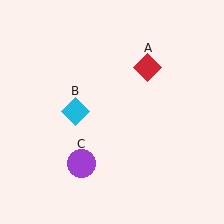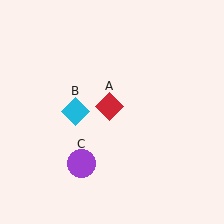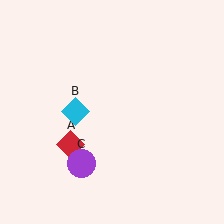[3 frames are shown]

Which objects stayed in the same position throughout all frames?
Cyan diamond (object B) and purple circle (object C) remained stationary.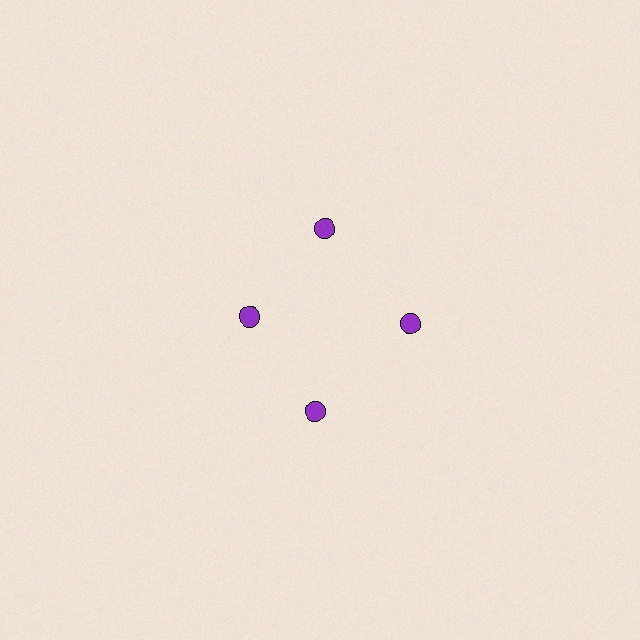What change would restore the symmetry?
The symmetry would be restored by moving it outward, back onto the ring so that all 4 circles sit at equal angles and equal distance from the center.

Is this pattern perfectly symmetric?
No. The 4 purple circles are arranged in a ring, but one element near the 9 o'clock position is pulled inward toward the center, breaking the 4-fold rotational symmetry.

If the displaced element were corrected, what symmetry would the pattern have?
It would have 4-fold rotational symmetry — the pattern would map onto itself every 90 degrees.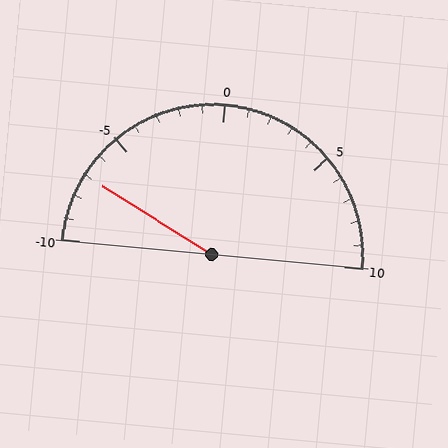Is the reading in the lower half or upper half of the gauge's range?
The reading is in the lower half of the range (-10 to 10).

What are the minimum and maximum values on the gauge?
The gauge ranges from -10 to 10.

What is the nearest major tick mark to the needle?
The nearest major tick mark is -5.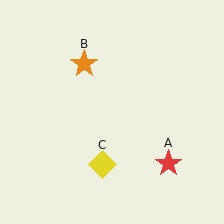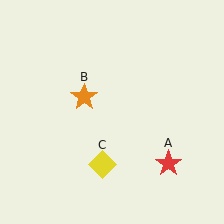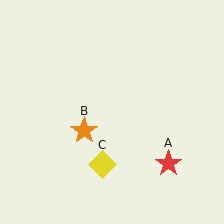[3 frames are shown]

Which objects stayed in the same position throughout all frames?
Red star (object A) and yellow diamond (object C) remained stationary.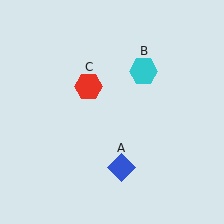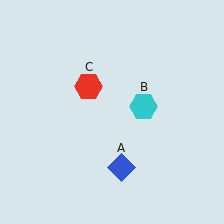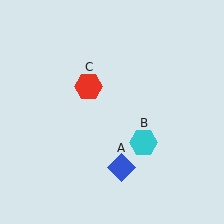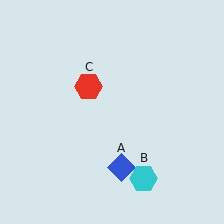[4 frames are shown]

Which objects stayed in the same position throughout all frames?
Blue diamond (object A) and red hexagon (object C) remained stationary.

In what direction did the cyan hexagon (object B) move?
The cyan hexagon (object B) moved down.